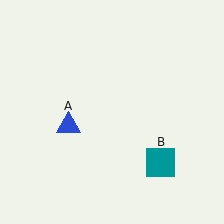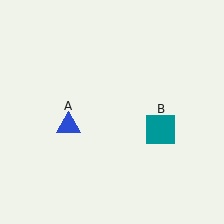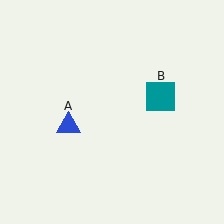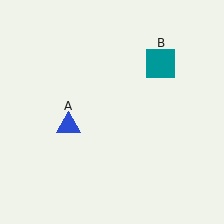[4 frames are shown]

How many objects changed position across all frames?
1 object changed position: teal square (object B).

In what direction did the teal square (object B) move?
The teal square (object B) moved up.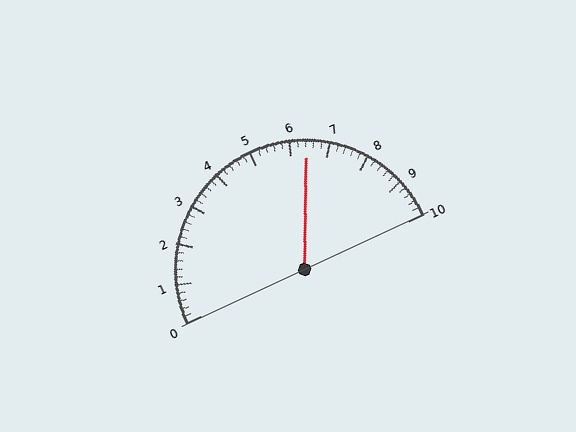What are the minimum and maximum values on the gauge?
The gauge ranges from 0 to 10.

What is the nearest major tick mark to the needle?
The nearest major tick mark is 6.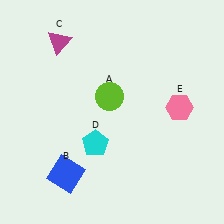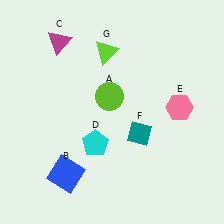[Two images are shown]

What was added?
A teal diamond (F), a lime triangle (G) were added in Image 2.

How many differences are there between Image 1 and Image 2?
There are 2 differences between the two images.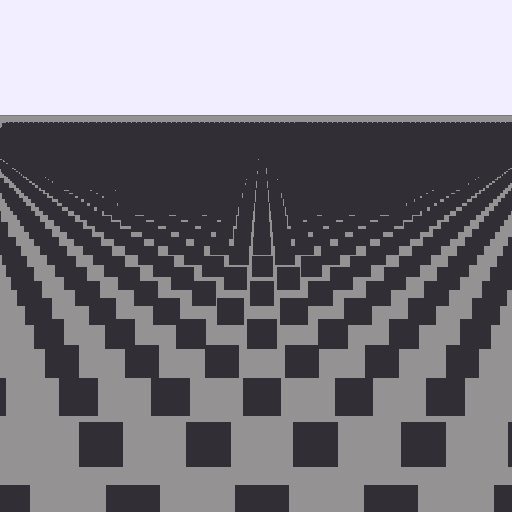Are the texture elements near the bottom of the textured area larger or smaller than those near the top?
Larger. Near the bottom, elements are closer to the viewer and appear at a bigger on-screen size.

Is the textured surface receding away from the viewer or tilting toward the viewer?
The surface is receding away from the viewer. Texture elements get smaller and denser toward the top.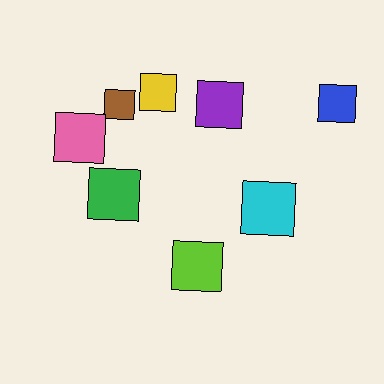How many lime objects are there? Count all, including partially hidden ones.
There is 1 lime object.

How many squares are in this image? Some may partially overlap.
There are 8 squares.